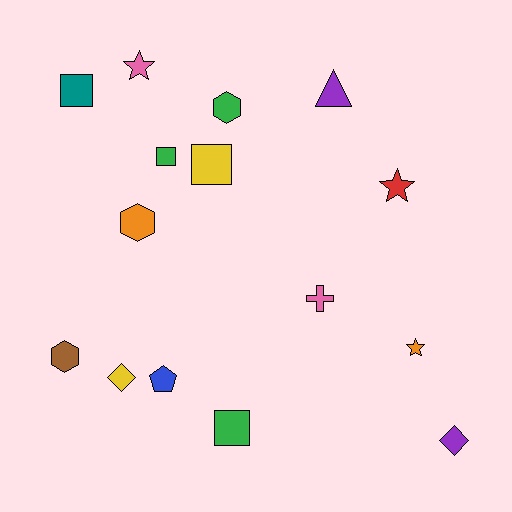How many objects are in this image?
There are 15 objects.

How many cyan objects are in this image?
There are no cyan objects.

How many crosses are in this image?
There is 1 cross.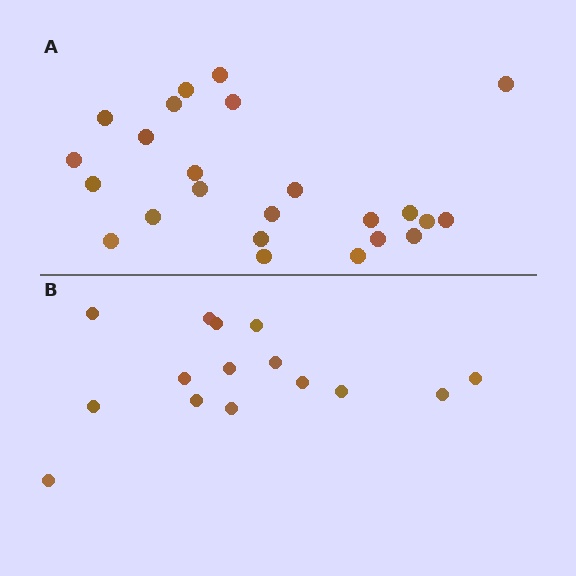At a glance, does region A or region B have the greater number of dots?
Region A (the top region) has more dots.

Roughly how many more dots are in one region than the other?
Region A has roughly 8 or so more dots than region B.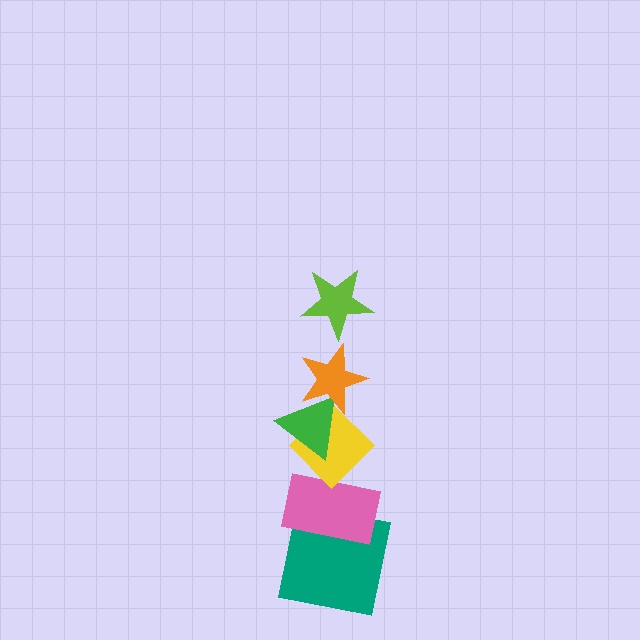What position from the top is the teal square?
The teal square is 6th from the top.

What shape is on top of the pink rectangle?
The yellow diamond is on top of the pink rectangle.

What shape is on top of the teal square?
The pink rectangle is on top of the teal square.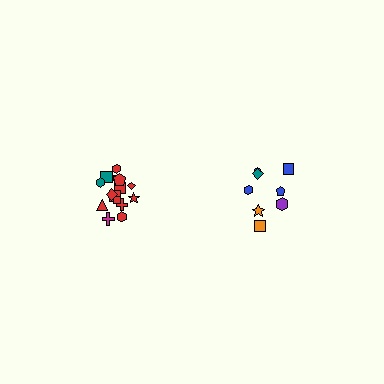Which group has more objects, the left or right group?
The left group.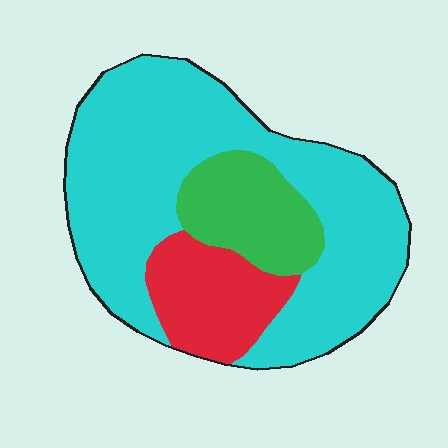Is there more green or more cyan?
Cyan.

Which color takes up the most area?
Cyan, at roughly 65%.